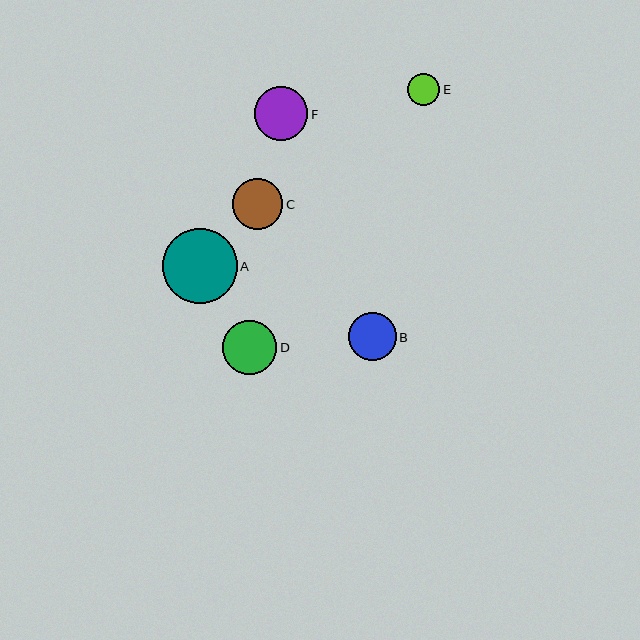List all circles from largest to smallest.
From largest to smallest: A, D, F, C, B, E.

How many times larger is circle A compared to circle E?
Circle A is approximately 2.3 times the size of circle E.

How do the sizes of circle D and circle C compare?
Circle D and circle C are approximately the same size.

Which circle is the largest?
Circle A is the largest with a size of approximately 75 pixels.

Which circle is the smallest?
Circle E is the smallest with a size of approximately 32 pixels.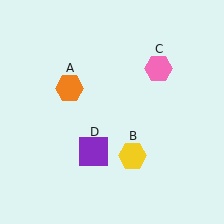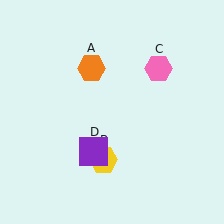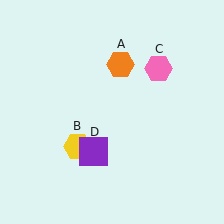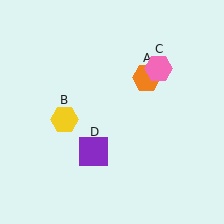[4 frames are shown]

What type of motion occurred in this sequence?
The orange hexagon (object A), yellow hexagon (object B) rotated clockwise around the center of the scene.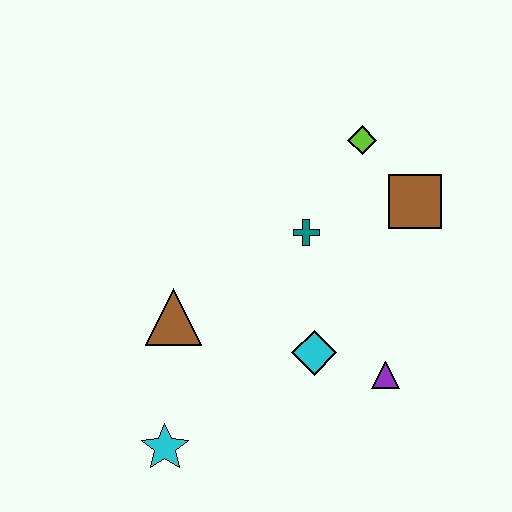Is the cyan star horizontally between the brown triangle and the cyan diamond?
No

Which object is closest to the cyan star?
The brown triangle is closest to the cyan star.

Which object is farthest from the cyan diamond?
The lime diamond is farthest from the cyan diamond.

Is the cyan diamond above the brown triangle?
No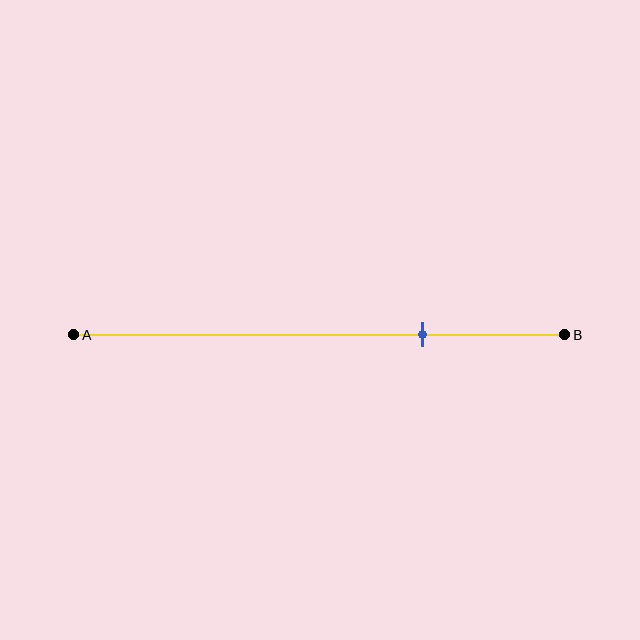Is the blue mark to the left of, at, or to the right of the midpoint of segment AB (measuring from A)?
The blue mark is to the right of the midpoint of segment AB.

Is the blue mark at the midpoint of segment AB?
No, the mark is at about 70% from A, not at the 50% midpoint.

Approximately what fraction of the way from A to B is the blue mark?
The blue mark is approximately 70% of the way from A to B.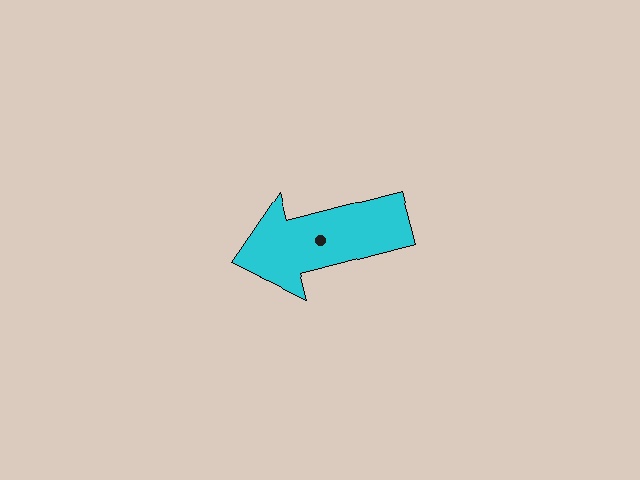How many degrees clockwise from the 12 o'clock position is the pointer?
Approximately 255 degrees.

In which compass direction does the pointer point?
West.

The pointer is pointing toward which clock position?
Roughly 9 o'clock.